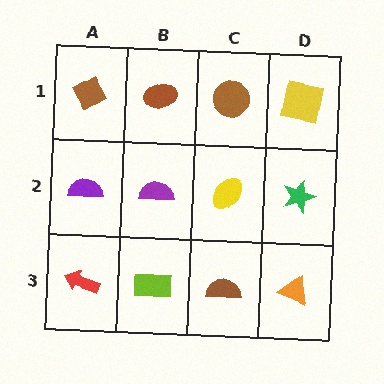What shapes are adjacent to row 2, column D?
A yellow square (row 1, column D), an orange triangle (row 3, column D), a yellow ellipse (row 2, column C).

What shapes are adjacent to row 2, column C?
A brown circle (row 1, column C), a brown semicircle (row 3, column C), a purple semicircle (row 2, column B), a green star (row 2, column D).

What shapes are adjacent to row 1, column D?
A green star (row 2, column D), a brown circle (row 1, column C).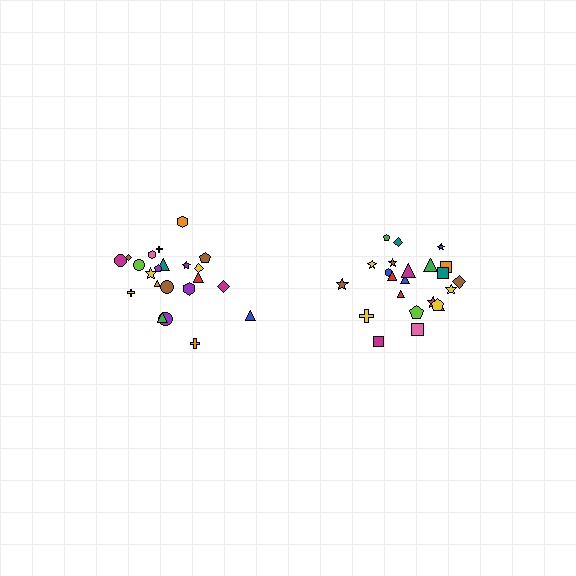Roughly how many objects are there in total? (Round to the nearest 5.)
Roughly 45 objects in total.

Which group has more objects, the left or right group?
The right group.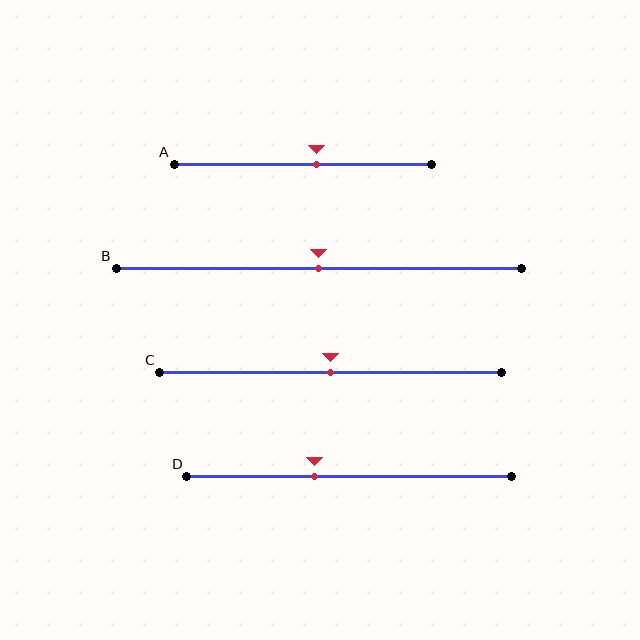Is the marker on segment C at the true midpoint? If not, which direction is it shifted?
Yes, the marker on segment C is at the true midpoint.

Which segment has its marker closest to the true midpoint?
Segment B has its marker closest to the true midpoint.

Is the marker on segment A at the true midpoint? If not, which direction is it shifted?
No, the marker on segment A is shifted to the right by about 5% of the segment length.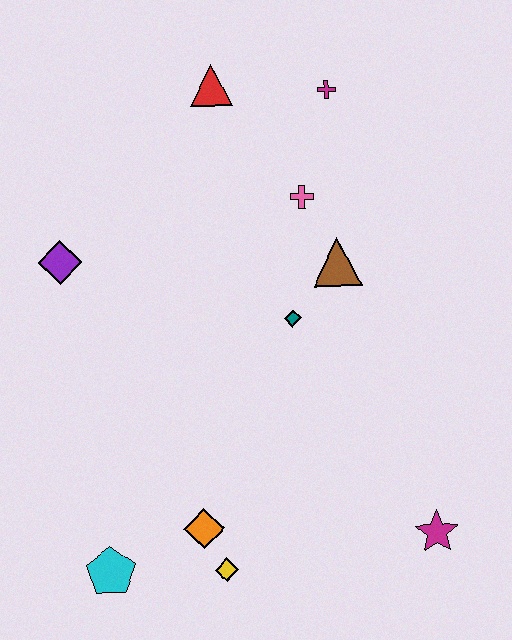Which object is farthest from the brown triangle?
The cyan pentagon is farthest from the brown triangle.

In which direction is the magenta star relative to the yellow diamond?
The magenta star is to the right of the yellow diamond.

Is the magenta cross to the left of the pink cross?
No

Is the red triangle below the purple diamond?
No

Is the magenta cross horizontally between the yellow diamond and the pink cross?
No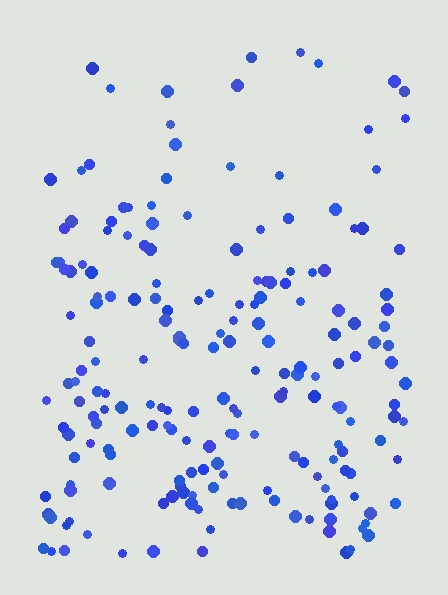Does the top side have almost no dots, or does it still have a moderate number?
Still a moderate number, just noticeably fewer than the bottom.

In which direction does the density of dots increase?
From top to bottom, with the bottom side densest.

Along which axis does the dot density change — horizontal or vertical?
Vertical.